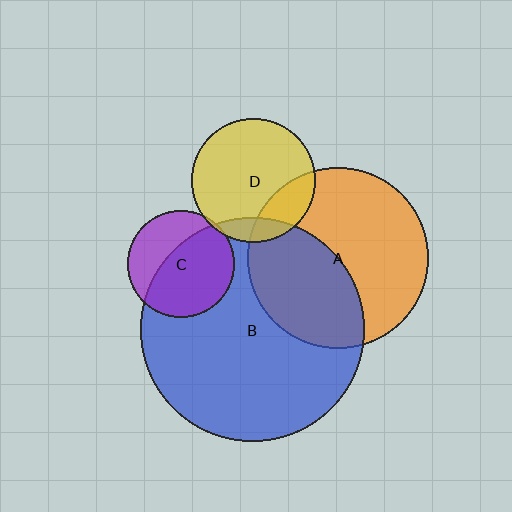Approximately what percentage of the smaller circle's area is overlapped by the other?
Approximately 65%.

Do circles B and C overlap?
Yes.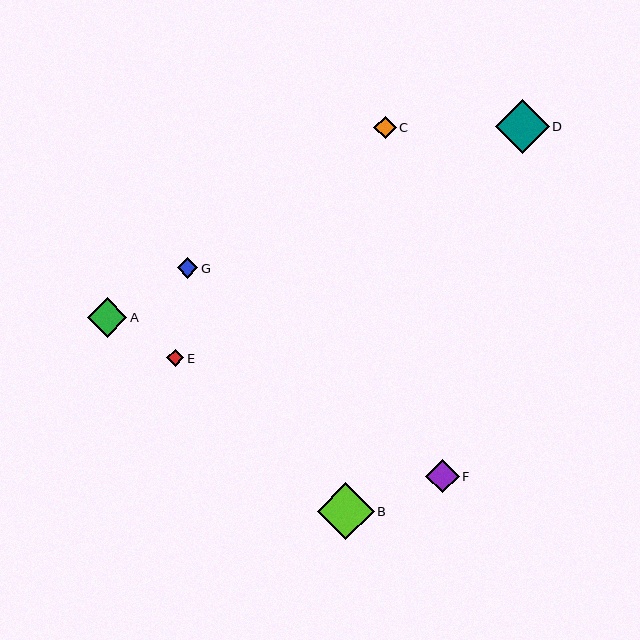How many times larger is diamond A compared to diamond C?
Diamond A is approximately 1.7 times the size of diamond C.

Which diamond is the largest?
Diamond B is the largest with a size of approximately 56 pixels.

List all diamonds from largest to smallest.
From largest to smallest: B, D, A, F, C, G, E.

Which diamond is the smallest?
Diamond E is the smallest with a size of approximately 17 pixels.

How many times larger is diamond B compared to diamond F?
Diamond B is approximately 1.7 times the size of diamond F.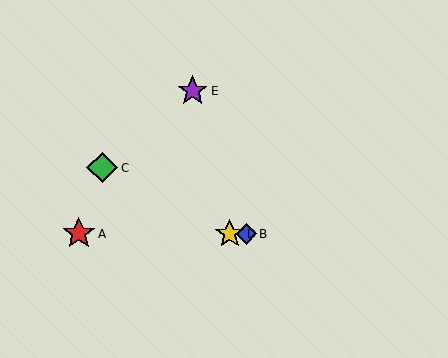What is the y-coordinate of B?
Object B is at y≈234.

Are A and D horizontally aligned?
Yes, both are at y≈234.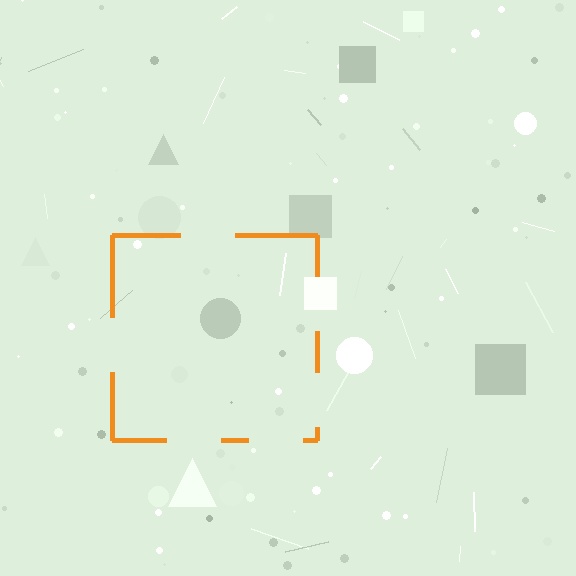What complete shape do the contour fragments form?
The contour fragments form a square.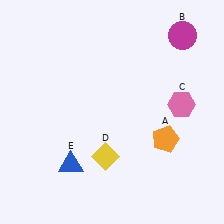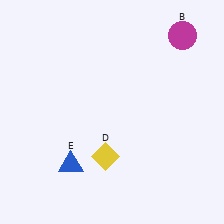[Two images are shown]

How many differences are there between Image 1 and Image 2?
There are 2 differences between the two images.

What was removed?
The orange pentagon (A), the pink hexagon (C) were removed in Image 2.